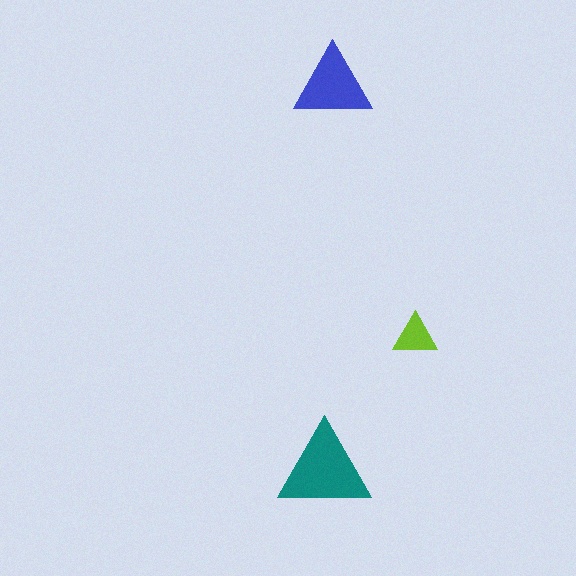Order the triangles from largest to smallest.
the teal one, the blue one, the lime one.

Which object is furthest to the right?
The lime triangle is rightmost.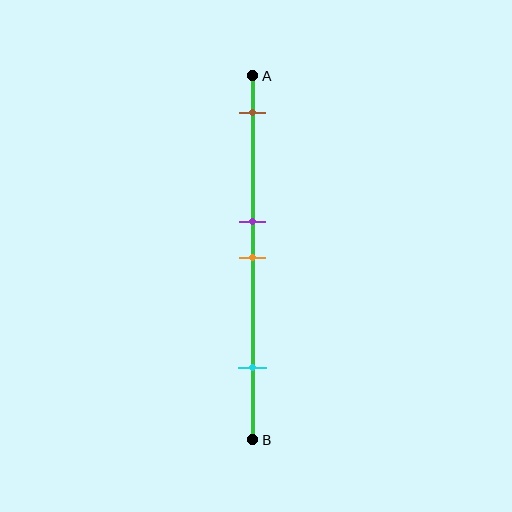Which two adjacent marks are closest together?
The purple and orange marks are the closest adjacent pair.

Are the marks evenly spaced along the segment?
No, the marks are not evenly spaced.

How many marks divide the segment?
There are 4 marks dividing the segment.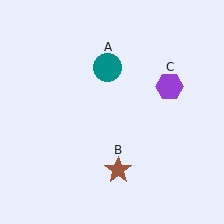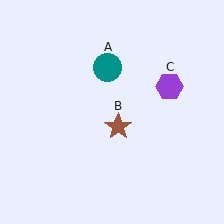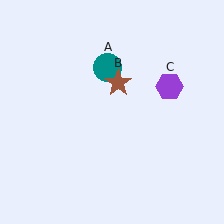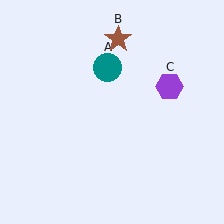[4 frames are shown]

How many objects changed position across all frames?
1 object changed position: brown star (object B).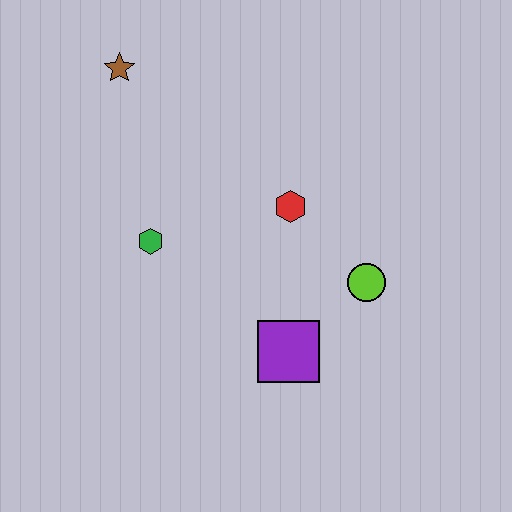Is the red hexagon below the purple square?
No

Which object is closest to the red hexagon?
The lime circle is closest to the red hexagon.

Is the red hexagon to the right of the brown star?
Yes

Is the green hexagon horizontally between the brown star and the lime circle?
Yes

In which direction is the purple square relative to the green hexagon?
The purple square is to the right of the green hexagon.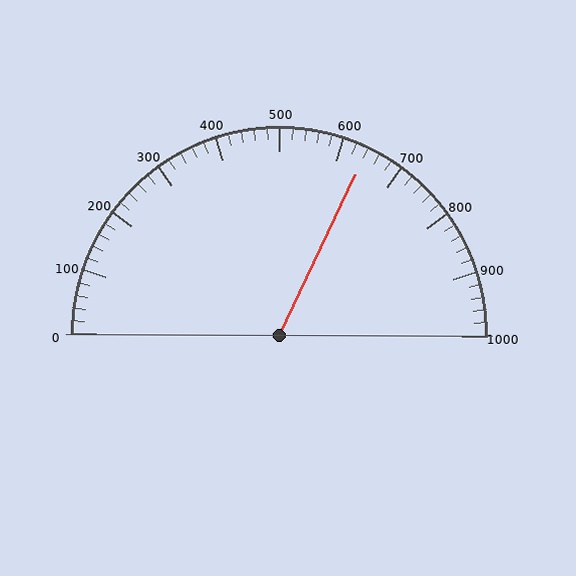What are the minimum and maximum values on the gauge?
The gauge ranges from 0 to 1000.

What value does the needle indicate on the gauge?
The needle indicates approximately 640.